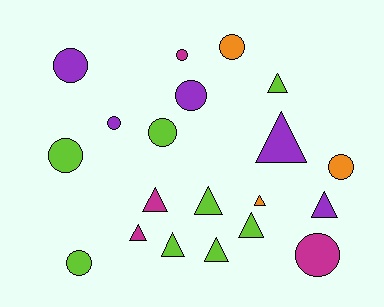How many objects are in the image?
There are 20 objects.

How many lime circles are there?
There are 3 lime circles.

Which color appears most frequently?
Lime, with 8 objects.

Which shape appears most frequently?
Triangle, with 10 objects.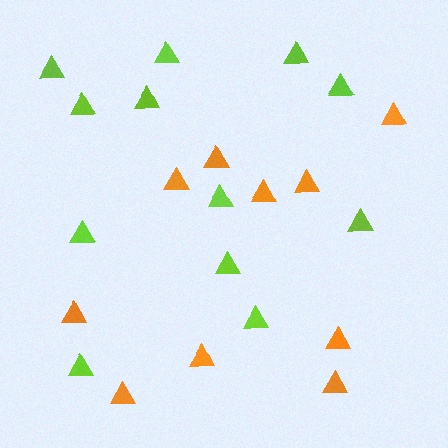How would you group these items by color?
There are 2 groups: one group of lime triangles (12) and one group of orange triangles (10).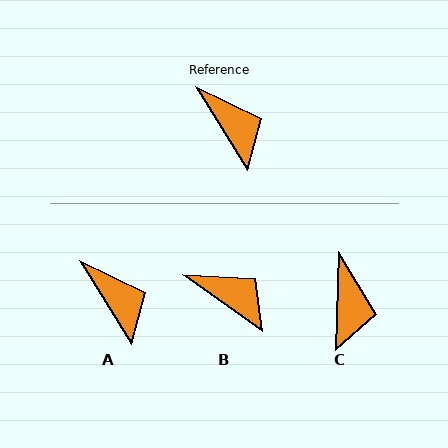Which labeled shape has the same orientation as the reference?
A.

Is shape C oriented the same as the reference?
No, it is off by about 33 degrees.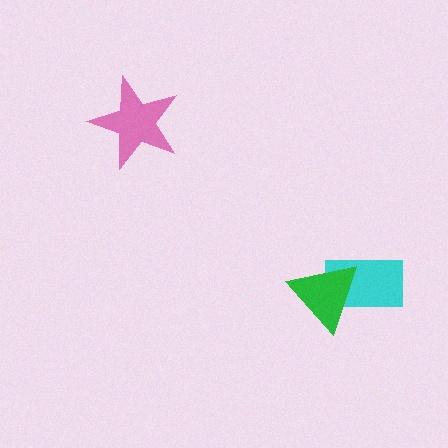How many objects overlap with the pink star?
0 objects overlap with the pink star.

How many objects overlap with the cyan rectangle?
1 object overlaps with the cyan rectangle.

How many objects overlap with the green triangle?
1 object overlaps with the green triangle.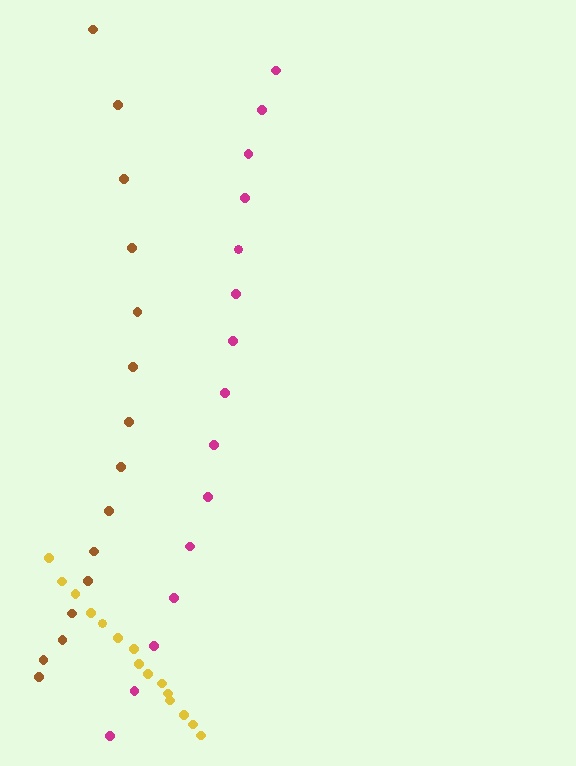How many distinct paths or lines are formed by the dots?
There are 3 distinct paths.